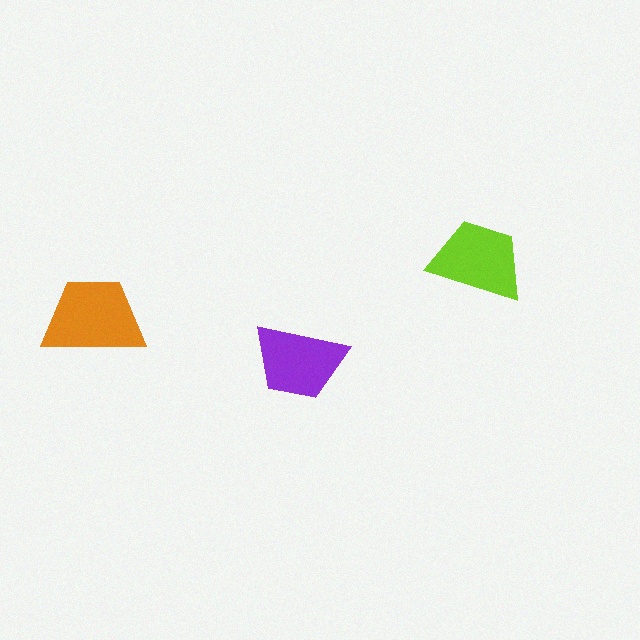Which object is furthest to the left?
The orange trapezoid is leftmost.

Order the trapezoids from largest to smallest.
the orange one, the lime one, the purple one.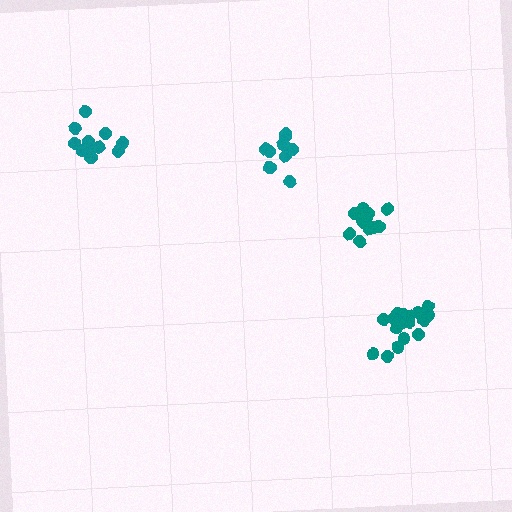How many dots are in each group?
Group 1: 11 dots, Group 2: 17 dots, Group 3: 12 dots, Group 4: 11 dots (51 total).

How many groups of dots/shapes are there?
There are 4 groups.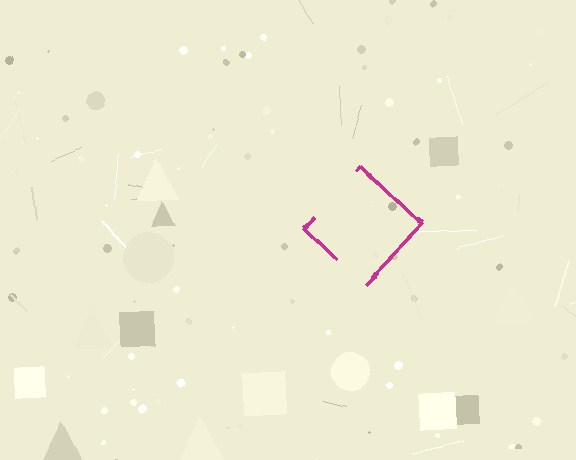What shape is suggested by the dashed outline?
The dashed outline suggests a diamond.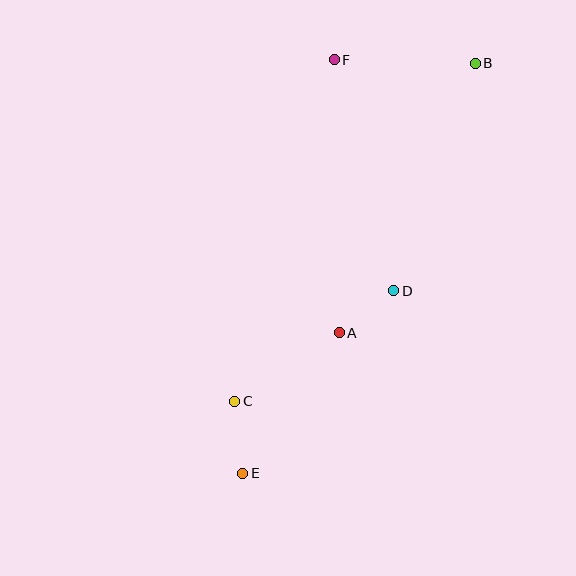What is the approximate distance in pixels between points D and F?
The distance between D and F is approximately 239 pixels.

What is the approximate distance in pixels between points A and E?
The distance between A and E is approximately 170 pixels.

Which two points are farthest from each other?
Points B and E are farthest from each other.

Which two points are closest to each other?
Points A and D are closest to each other.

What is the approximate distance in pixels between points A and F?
The distance between A and F is approximately 273 pixels.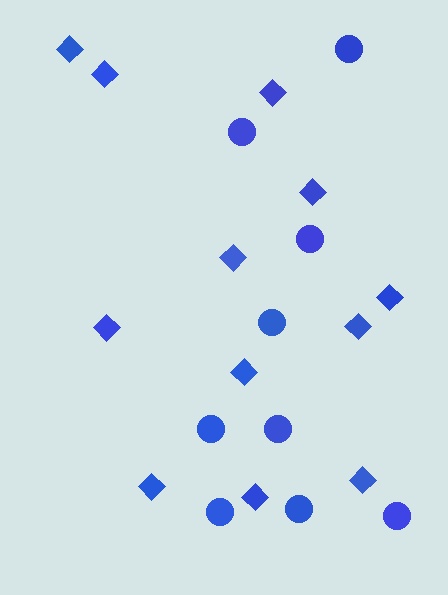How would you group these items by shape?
There are 2 groups: one group of diamonds (12) and one group of circles (9).